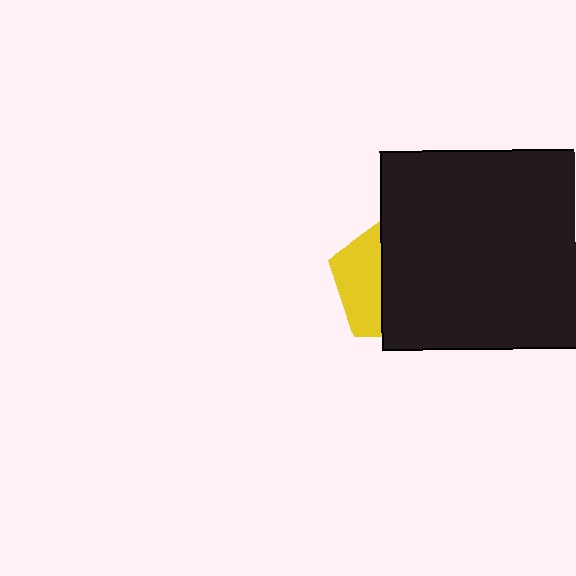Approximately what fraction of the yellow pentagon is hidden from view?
Roughly 63% of the yellow pentagon is hidden behind the black square.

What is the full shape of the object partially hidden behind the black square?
The partially hidden object is a yellow pentagon.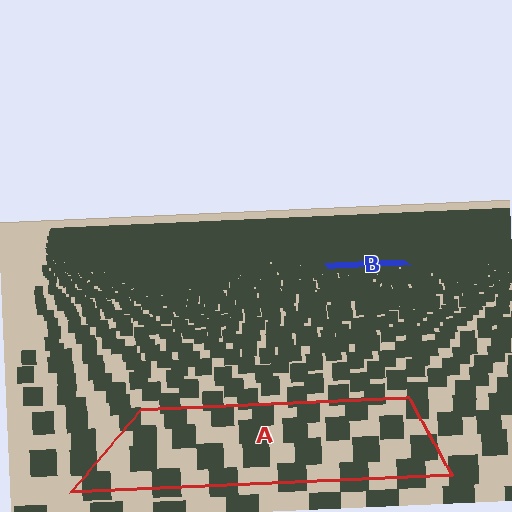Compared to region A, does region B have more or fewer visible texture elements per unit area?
Region B has more texture elements per unit area — they are packed more densely because it is farther away.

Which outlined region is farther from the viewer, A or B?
Region B is farther from the viewer — the texture elements inside it appear smaller and more densely packed.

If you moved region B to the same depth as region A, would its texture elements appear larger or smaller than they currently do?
They would appear larger. At a closer depth, the same texture elements are projected at a bigger on-screen size.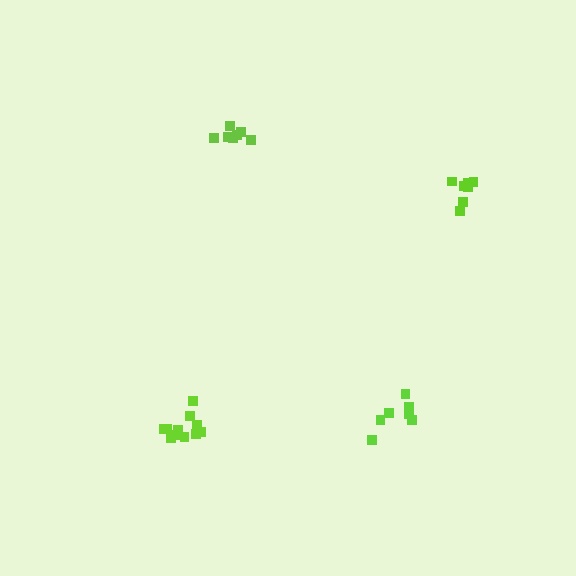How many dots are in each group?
Group 1: 7 dots, Group 2: 12 dots, Group 3: 7 dots, Group 4: 8 dots (34 total).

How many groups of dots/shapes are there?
There are 4 groups.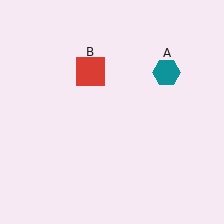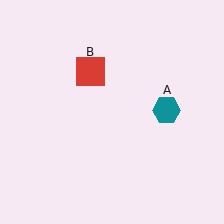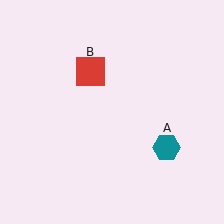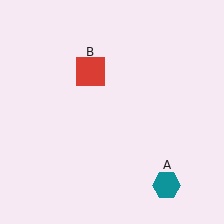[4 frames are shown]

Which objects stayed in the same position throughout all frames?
Red square (object B) remained stationary.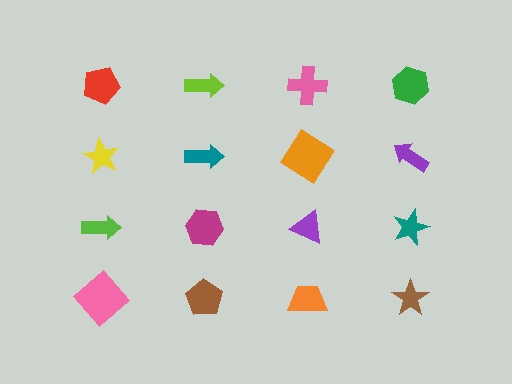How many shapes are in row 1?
4 shapes.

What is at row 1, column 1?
A red pentagon.